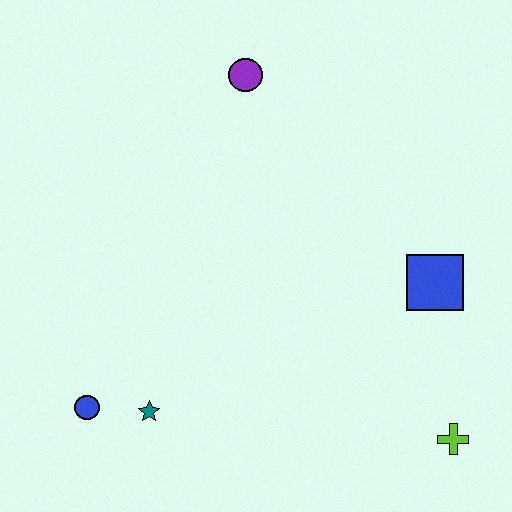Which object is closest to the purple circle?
The blue square is closest to the purple circle.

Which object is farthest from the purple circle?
The lime cross is farthest from the purple circle.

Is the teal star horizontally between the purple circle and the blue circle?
Yes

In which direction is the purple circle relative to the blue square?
The purple circle is above the blue square.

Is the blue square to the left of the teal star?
No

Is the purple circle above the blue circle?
Yes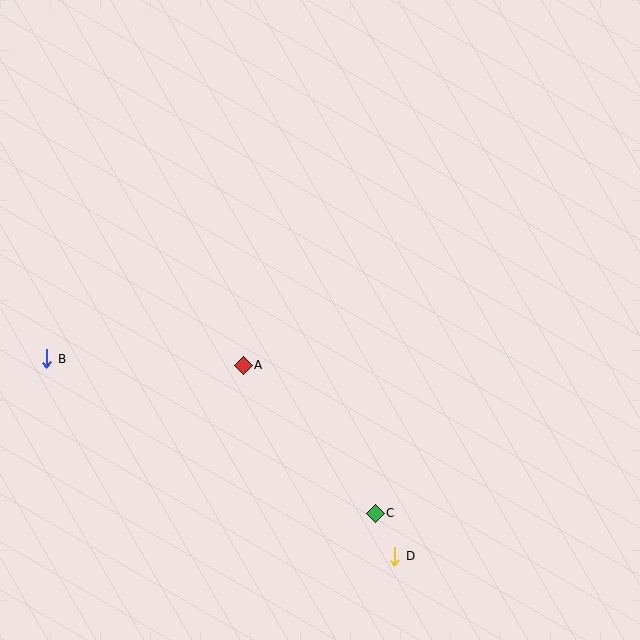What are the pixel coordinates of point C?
Point C is at (375, 513).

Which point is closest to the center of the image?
Point A at (243, 365) is closest to the center.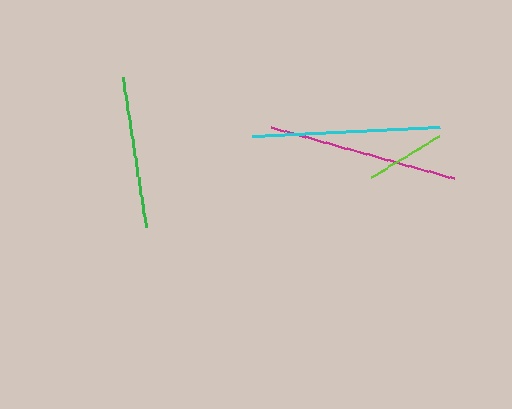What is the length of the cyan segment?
The cyan segment is approximately 188 pixels long.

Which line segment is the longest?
The magenta line is the longest at approximately 189 pixels.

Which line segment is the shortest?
The lime line is the shortest at approximately 79 pixels.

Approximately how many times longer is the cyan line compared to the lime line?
The cyan line is approximately 2.4 times the length of the lime line.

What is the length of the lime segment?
The lime segment is approximately 79 pixels long.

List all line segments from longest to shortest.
From longest to shortest: magenta, cyan, green, lime.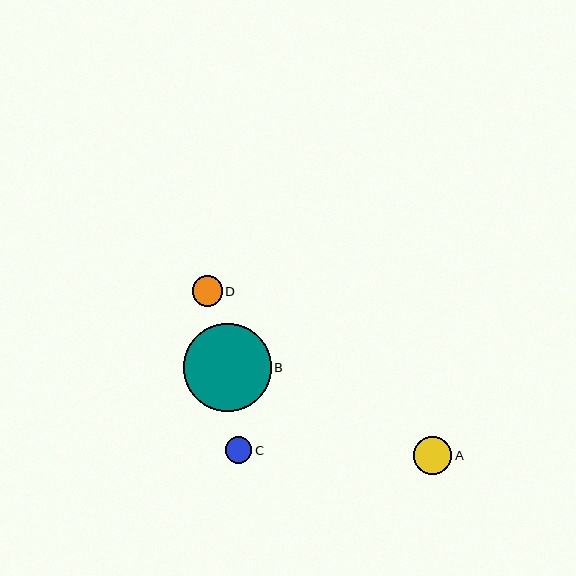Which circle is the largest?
Circle B is the largest with a size of approximately 88 pixels.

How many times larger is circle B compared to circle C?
Circle B is approximately 3.3 times the size of circle C.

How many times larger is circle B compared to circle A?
Circle B is approximately 2.3 times the size of circle A.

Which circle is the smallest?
Circle C is the smallest with a size of approximately 27 pixels.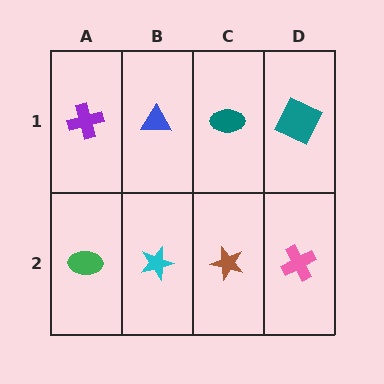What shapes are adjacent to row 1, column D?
A pink cross (row 2, column D), a teal ellipse (row 1, column C).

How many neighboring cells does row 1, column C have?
3.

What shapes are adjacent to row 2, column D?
A teal square (row 1, column D), a brown star (row 2, column C).